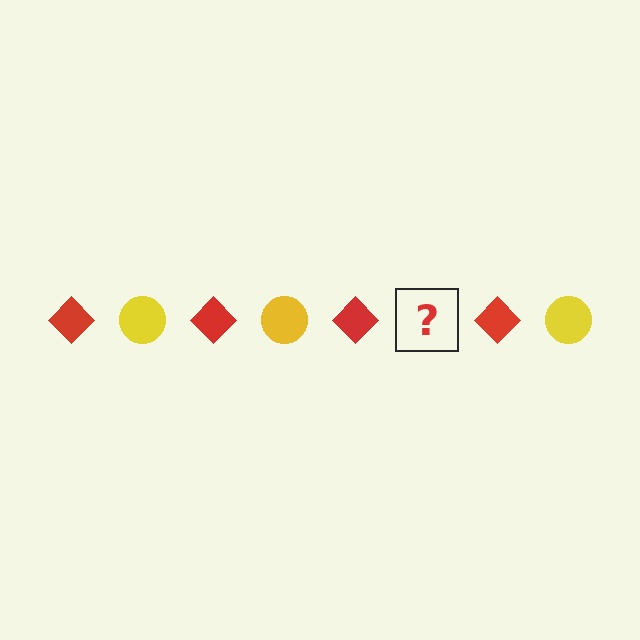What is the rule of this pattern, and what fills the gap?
The rule is that the pattern alternates between red diamond and yellow circle. The gap should be filled with a yellow circle.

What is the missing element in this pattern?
The missing element is a yellow circle.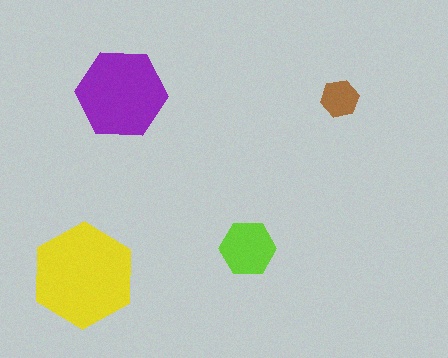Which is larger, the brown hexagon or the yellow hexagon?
The yellow one.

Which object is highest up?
The purple hexagon is topmost.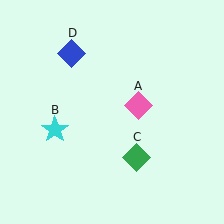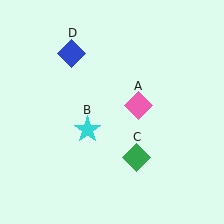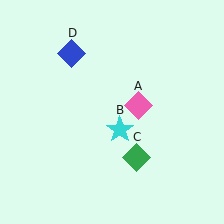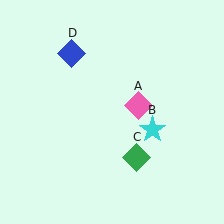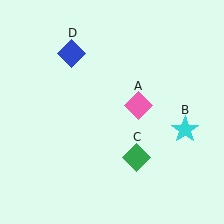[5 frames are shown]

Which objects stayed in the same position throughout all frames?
Pink diamond (object A) and green diamond (object C) and blue diamond (object D) remained stationary.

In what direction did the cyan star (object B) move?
The cyan star (object B) moved right.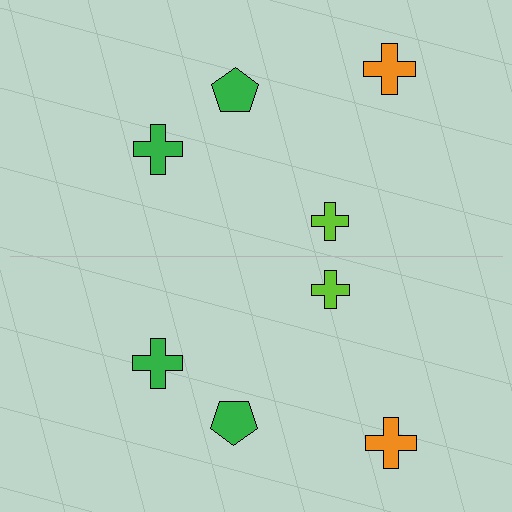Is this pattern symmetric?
Yes, this pattern has bilateral (reflection) symmetry.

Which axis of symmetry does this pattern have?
The pattern has a horizontal axis of symmetry running through the center of the image.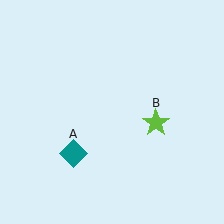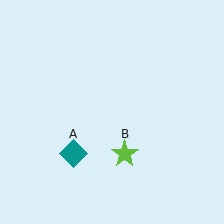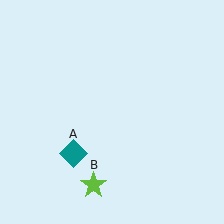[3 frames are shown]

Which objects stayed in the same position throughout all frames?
Teal diamond (object A) remained stationary.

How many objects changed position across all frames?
1 object changed position: lime star (object B).